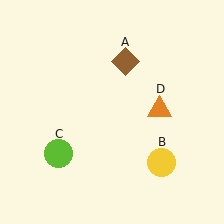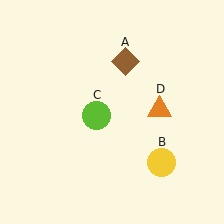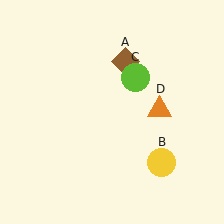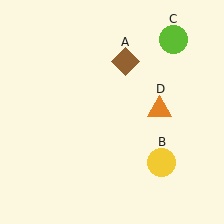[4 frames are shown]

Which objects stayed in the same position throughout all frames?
Brown diamond (object A) and yellow circle (object B) and orange triangle (object D) remained stationary.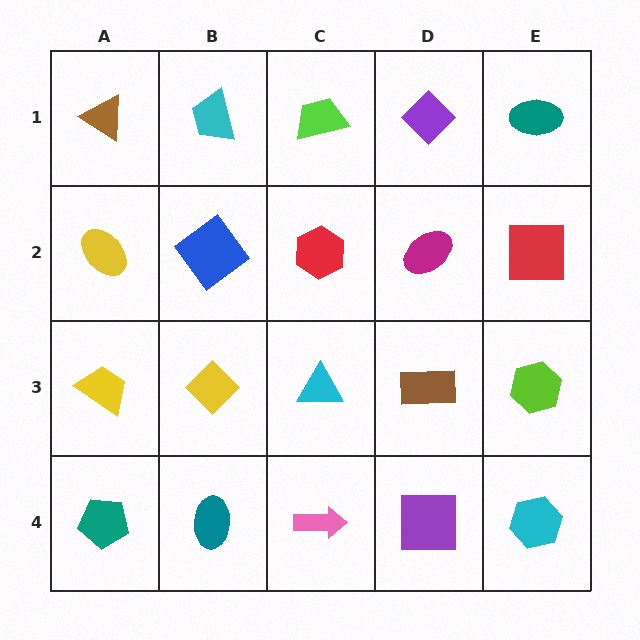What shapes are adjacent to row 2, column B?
A cyan trapezoid (row 1, column B), a yellow diamond (row 3, column B), a yellow ellipse (row 2, column A), a red hexagon (row 2, column C).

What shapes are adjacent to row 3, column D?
A magenta ellipse (row 2, column D), a purple square (row 4, column D), a cyan triangle (row 3, column C), a lime hexagon (row 3, column E).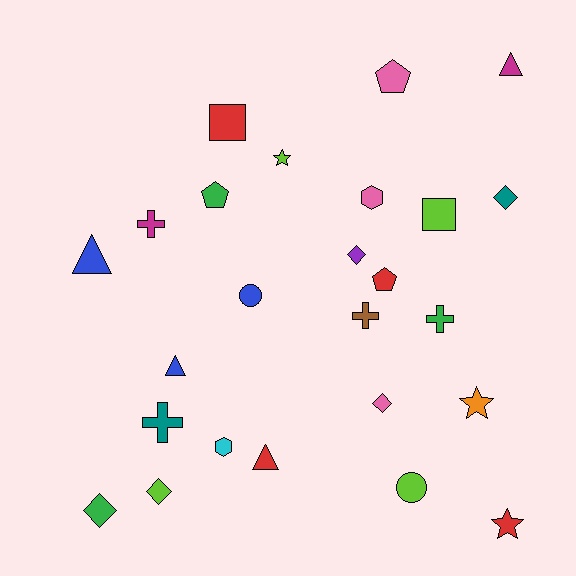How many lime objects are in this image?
There are 4 lime objects.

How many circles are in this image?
There are 2 circles.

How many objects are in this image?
There are 25 objects.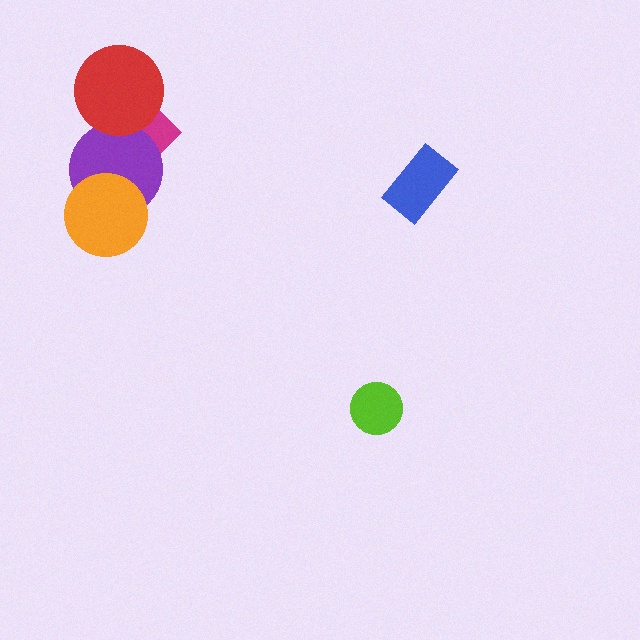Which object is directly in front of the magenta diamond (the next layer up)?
The purple circle is directly in front of the magenta diamond.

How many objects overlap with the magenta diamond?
2 objects overlap with the magenta diamond.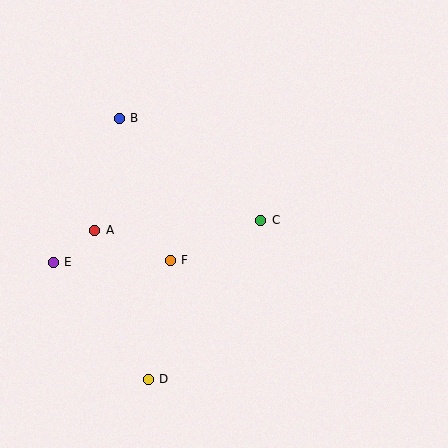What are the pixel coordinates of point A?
Point A is at (95, 230).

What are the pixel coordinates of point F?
Point F is at (170, 260).